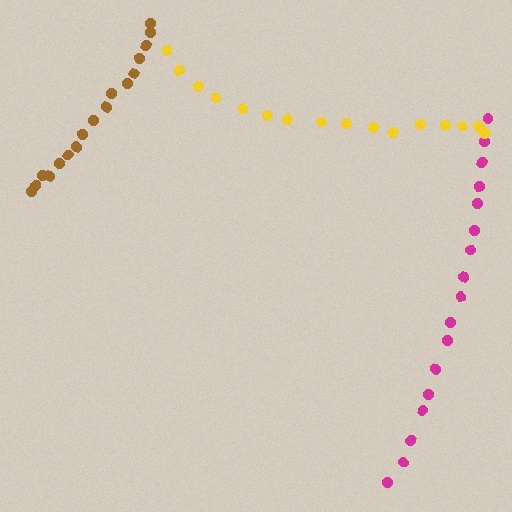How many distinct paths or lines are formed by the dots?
There are 3 distinct paths.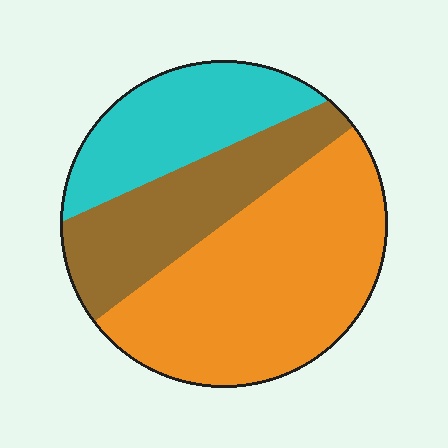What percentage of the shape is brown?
Brown covers 26% of the shape.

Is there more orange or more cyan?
Orange.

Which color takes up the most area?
Orange, at roughly 50%.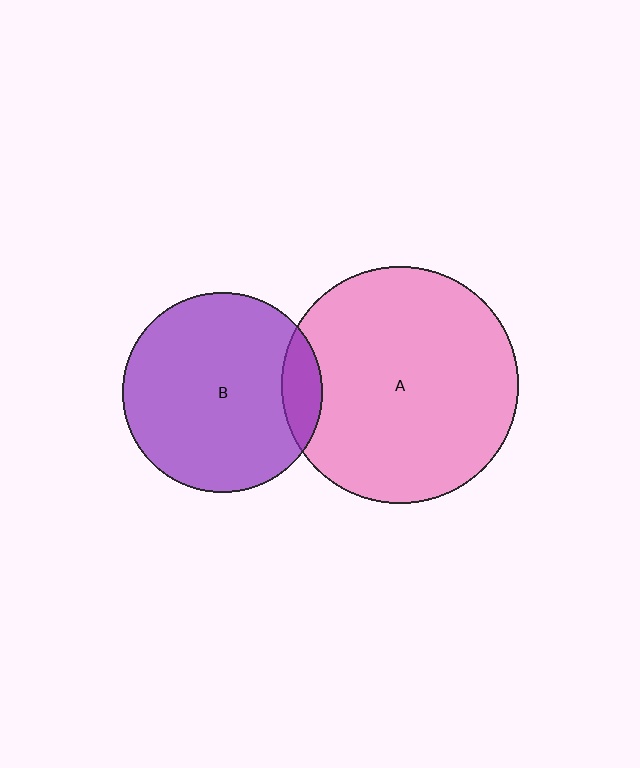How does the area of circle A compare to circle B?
Approximately 1.4 times.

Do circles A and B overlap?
Yes.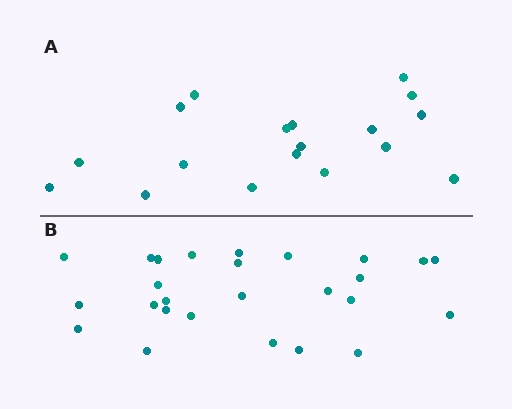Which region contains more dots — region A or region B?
Region B (the bottom region) has more dots.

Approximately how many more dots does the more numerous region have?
Region B has roughly 8 or so more dots than region A.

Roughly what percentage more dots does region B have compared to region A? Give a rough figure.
About 45% more.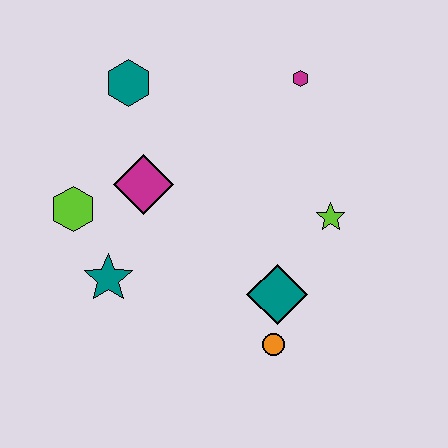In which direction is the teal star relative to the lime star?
The teal star is to the left of the lime star.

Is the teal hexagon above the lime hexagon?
Yes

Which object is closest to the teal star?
The lime hexagon is closest to the teal star.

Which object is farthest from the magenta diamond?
The orange circle is farthest from the magenta diamond.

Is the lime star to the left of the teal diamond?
No